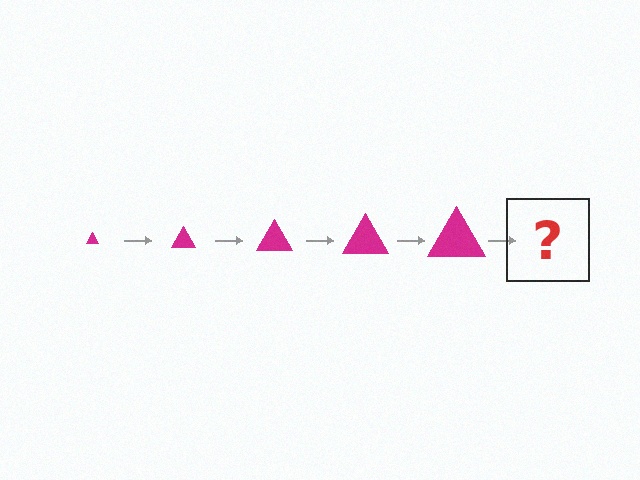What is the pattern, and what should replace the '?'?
The pattern is that the triangle gets progressively larger each step. The '?' should be a magenta triangle, larger than the previous one.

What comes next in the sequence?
The next element should be a magenta triangle, larger than the previous one.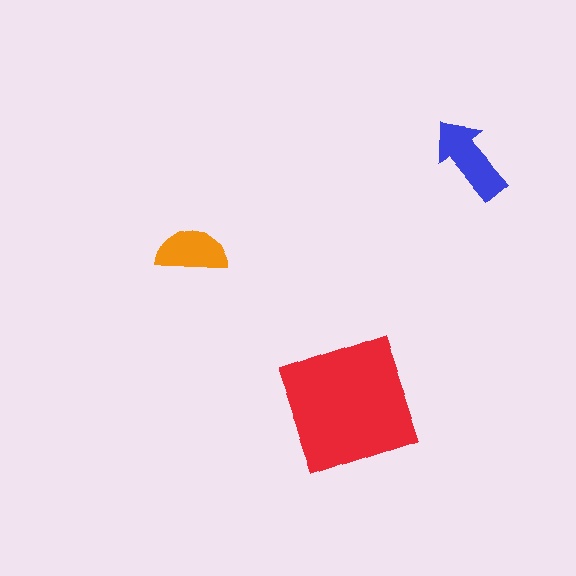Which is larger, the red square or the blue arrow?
The red square.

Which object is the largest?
The red square.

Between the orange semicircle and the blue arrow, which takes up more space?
The blue arrow.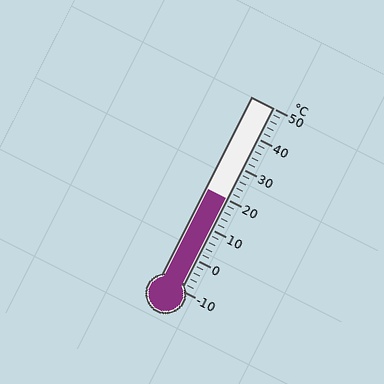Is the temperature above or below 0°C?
The temperature is above 0°C.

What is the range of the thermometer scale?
The thermometer scale ranges from -10°C to 50°C.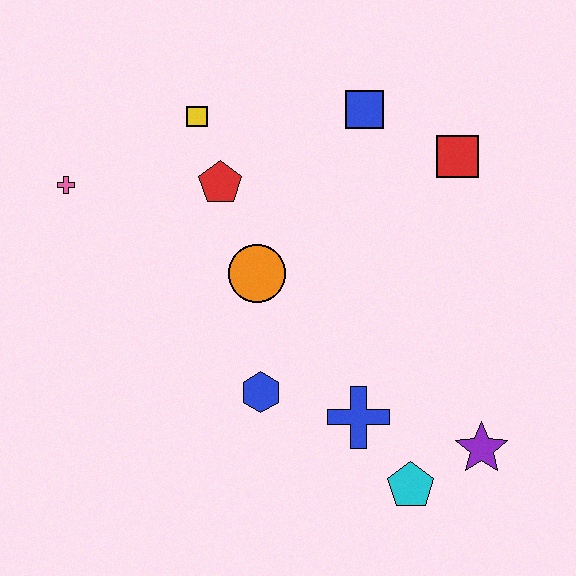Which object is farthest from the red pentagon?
The purple star is farthest from the red pentagon.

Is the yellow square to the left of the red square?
Yes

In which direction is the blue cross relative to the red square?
The blue cross is below the red square.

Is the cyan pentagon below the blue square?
Yes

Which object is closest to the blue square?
The red square is closest to the blue square.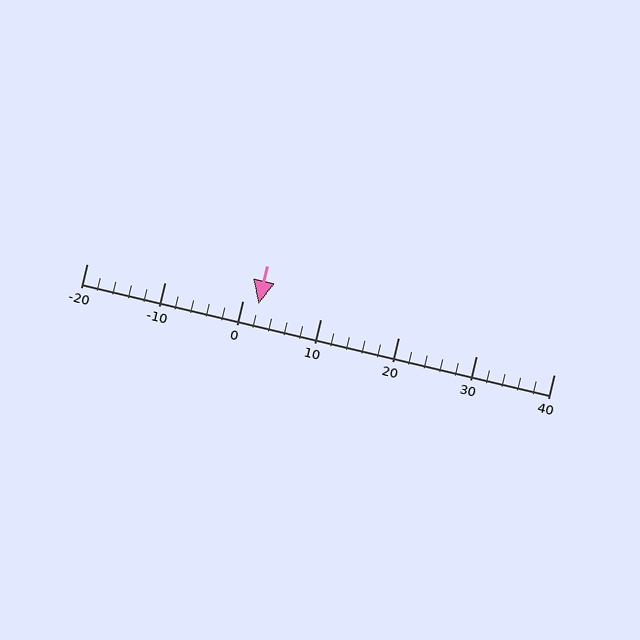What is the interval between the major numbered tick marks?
The major tick marks are spaced 10 units apart.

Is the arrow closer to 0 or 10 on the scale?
The arrow is closer to 0.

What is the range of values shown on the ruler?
The ruler shows values from -20 to 40.